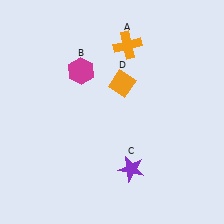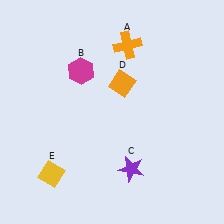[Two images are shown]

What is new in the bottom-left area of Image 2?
A yellow diamond (E) was added in the bottom-left area of Image 2.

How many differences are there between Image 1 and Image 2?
There is 1 difference between the two images.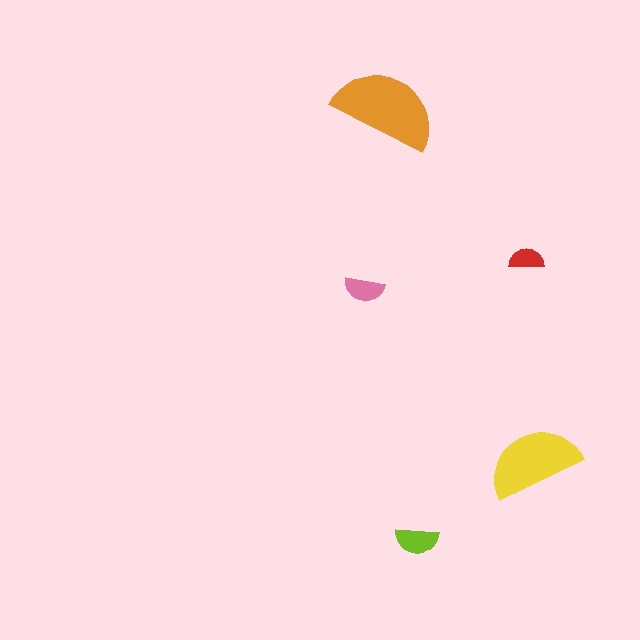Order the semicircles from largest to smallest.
the orange one, the yellow one, the lime one, the pink one, the red one.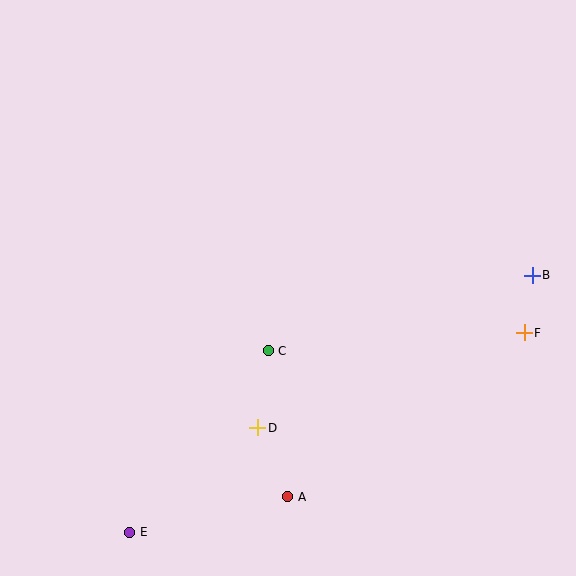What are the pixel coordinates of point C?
Point C is at (268, 351).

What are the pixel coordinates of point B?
Point B is at (532, 275).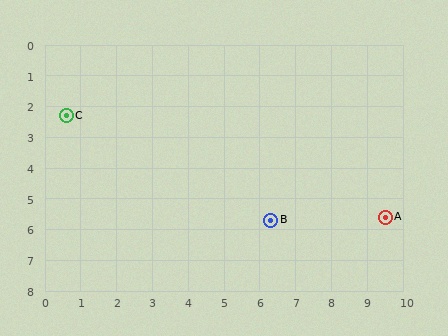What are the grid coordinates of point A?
Point A is at approximately (9.5, 5.6).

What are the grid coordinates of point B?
Point B is at approximately (6.3, 5.7).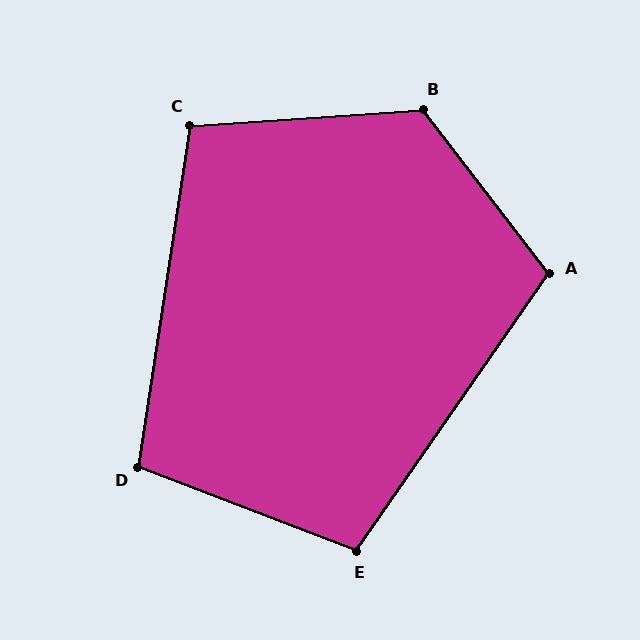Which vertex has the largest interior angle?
B, at approximately 124 degrees.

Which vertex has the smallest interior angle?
C, at approximately 102 degrees.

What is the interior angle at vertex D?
Approximately 102 degrees (obtuse).